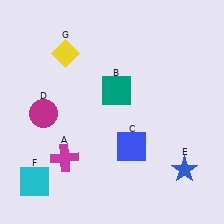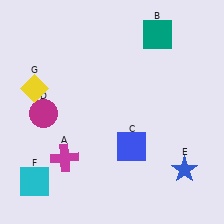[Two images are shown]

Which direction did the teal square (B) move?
The teal square (B) moved up.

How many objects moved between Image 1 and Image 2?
2 objects moved between the two images.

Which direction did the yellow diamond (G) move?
The yellow diamond (G) moved down.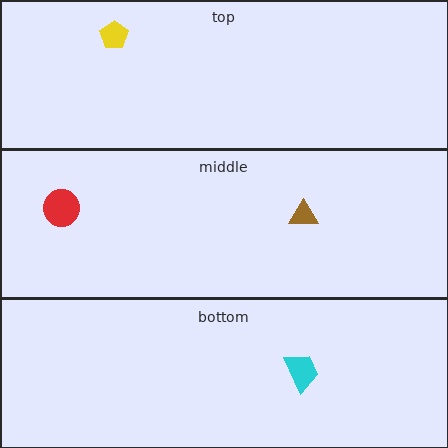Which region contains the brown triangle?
The middle region.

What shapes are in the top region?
The yellow pentagon.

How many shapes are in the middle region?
2.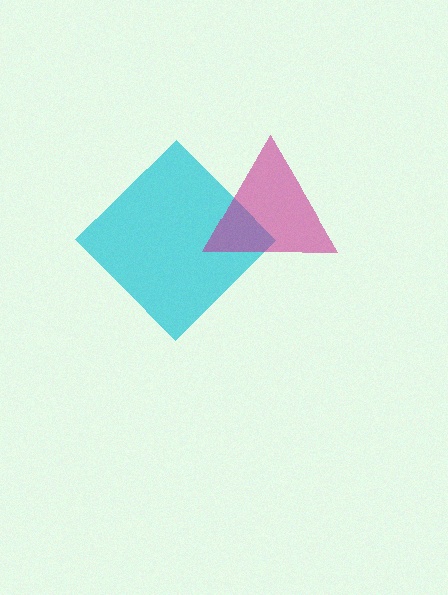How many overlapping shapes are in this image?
There are 2 overlapping shapes in the image.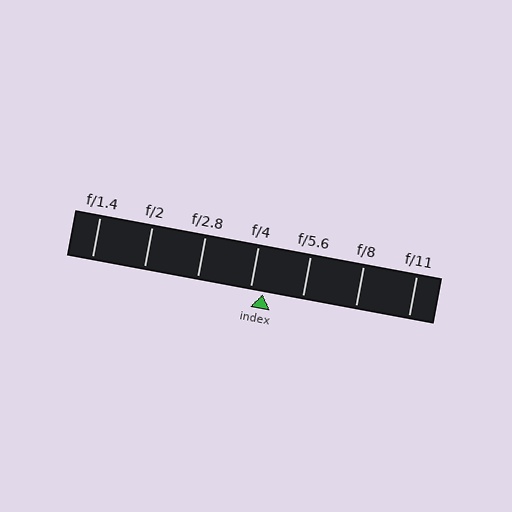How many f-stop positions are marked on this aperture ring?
There are 7 f-stop positions marked.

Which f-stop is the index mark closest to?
The index mark is closest to f/4.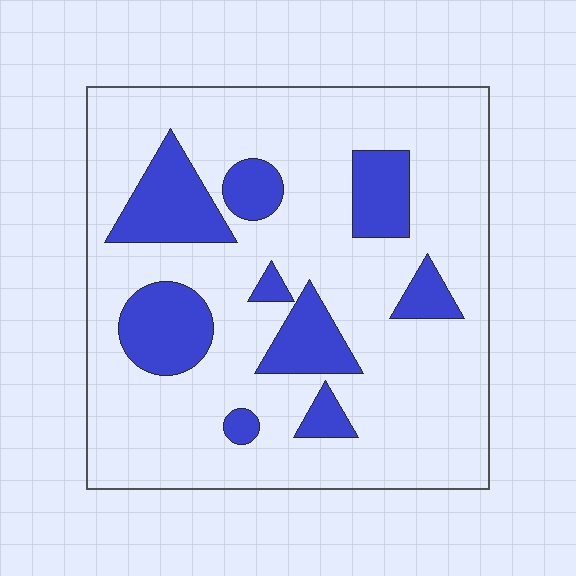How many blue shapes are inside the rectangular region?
9.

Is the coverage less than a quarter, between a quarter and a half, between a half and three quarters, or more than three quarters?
Less than a quarter.